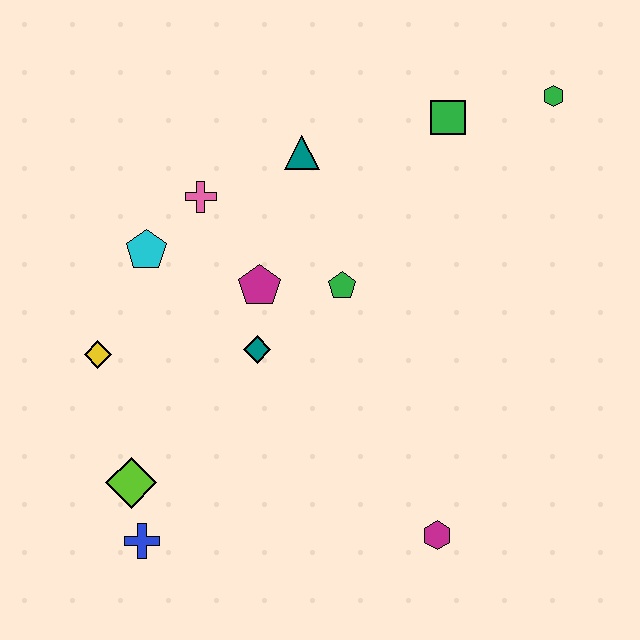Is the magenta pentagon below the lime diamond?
No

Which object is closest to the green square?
The green hexagon is closest to the green square.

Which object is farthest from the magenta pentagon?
The green hexagon is farthest from the magenta pentagon.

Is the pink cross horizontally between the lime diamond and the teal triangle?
Yes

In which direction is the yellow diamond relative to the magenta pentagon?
The yellow diamond is to the left of the magenta pentagon.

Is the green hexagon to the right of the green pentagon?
Yes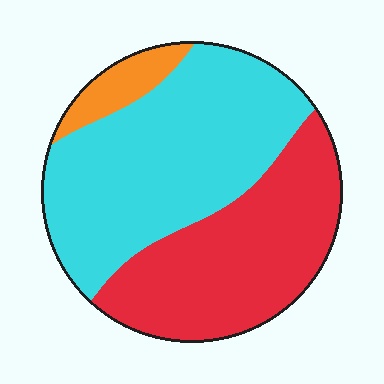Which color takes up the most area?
Cyan, at roughly 50%.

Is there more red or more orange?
Red.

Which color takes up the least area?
Orange, at roughly 5%.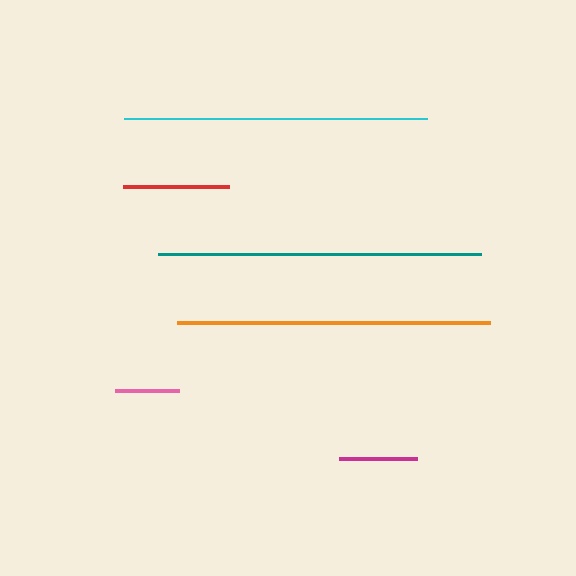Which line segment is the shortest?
The pink line is the shortest at approximately 64 pixels.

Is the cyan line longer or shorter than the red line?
The cyan line is longer than the red line.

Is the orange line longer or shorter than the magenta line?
The orange line is longer than the magenta line.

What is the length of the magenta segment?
The magenta segment is approximately 78 pixels long.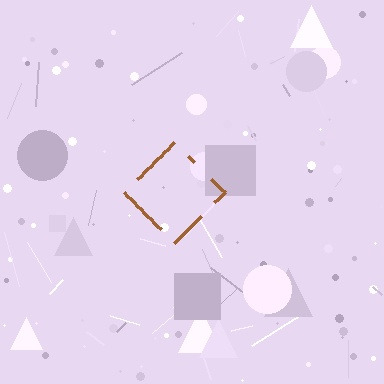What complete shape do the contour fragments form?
The contour fragments form a diamond.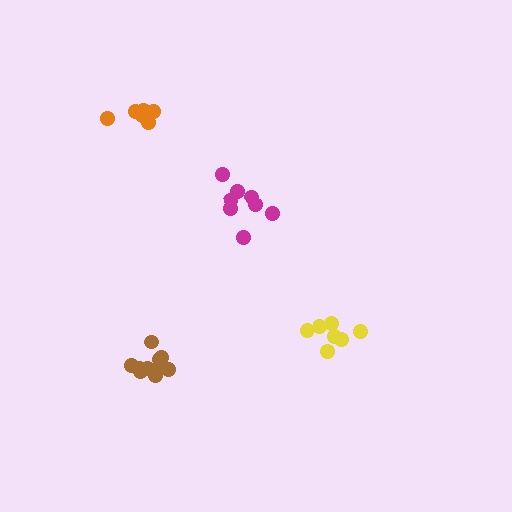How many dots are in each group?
Group 1: 7 dots, Group 2: 10 dots, Group 3: 7 dots, Group 4: 8 dots (32 total).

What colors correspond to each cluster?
The clusters are colored: orange, brown, yellow, magenta.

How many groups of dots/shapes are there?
There are 4 groups.